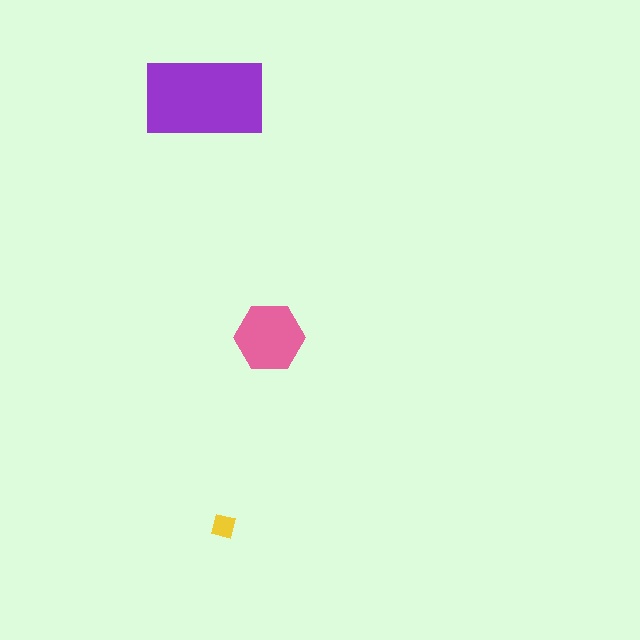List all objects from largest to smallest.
The purple rectangle, the pink hexagon, the yellow square.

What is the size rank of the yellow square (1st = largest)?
3rd.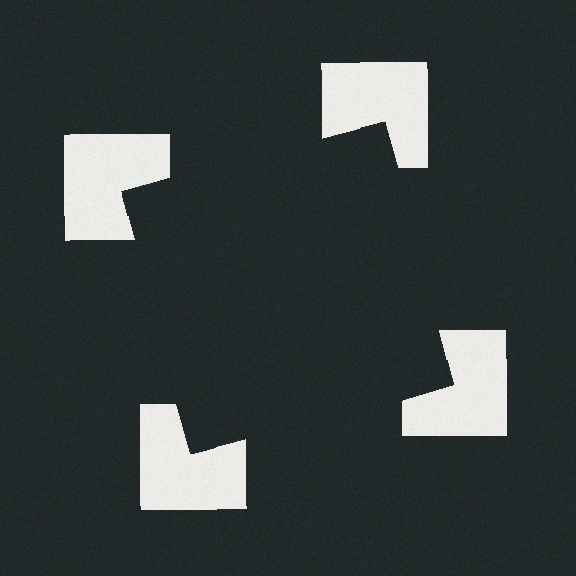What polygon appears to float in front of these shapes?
An illusory square — its edges are inferred from the aligned wedge cuts in the notched squares, not physically drawn.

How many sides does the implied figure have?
4 sides.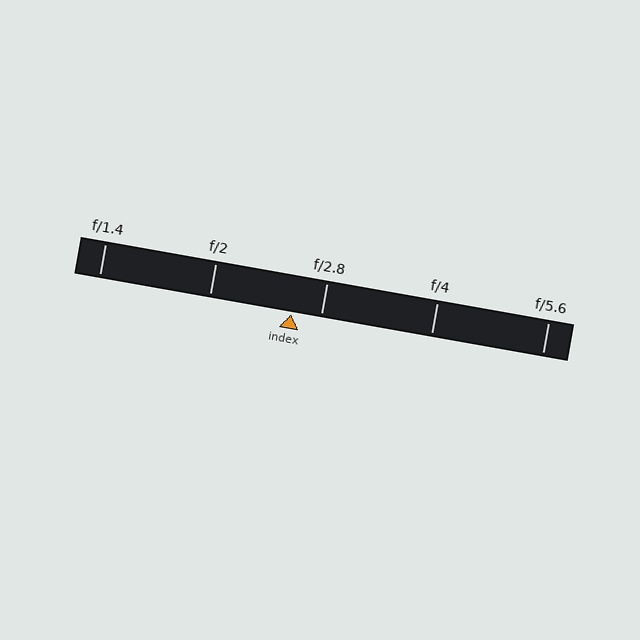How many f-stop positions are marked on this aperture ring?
There are 5 f-stop positions marked.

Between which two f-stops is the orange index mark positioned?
The index mark is between f/2 and f/2.8.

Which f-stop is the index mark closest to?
The index mark is closest to f/2.8.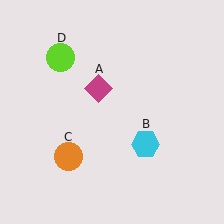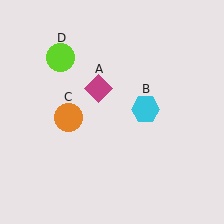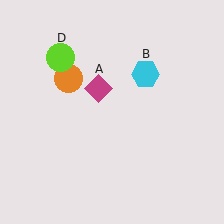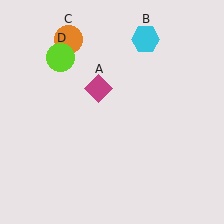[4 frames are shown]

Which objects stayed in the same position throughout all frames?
Magenta diamond (object A) and lime circle (object D) remained stationary.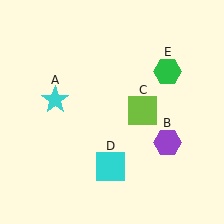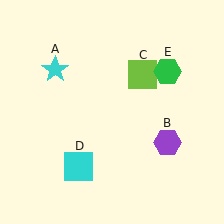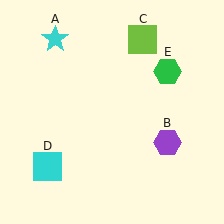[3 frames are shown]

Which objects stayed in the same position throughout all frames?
Purple hexagon (object B) and green hexagon (object E) remained stationary.